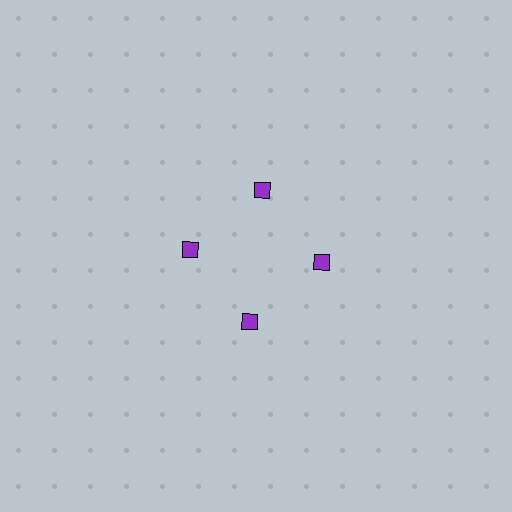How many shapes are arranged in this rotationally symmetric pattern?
There are 4 shapes, arranged in 4 groups of 1.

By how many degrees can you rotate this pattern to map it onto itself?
The pattern maps onto itself every 90 degrees of rotation.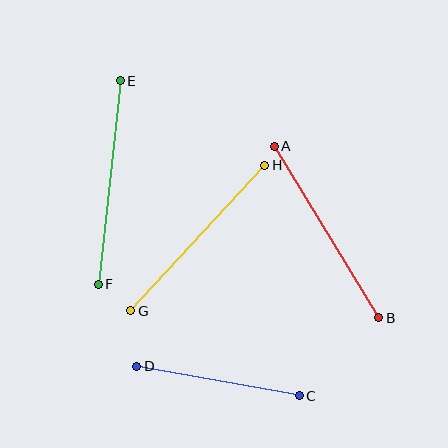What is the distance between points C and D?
The distance is approximately 165 pixels.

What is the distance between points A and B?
The distance is approximately 201 pixels.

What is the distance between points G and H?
The distance is approximately 198 pixels.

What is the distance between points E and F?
The distance is approximately 204 pixels.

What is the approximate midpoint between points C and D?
The midpoint is at approximately (218, 381) pixels.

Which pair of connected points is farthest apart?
Points E and F are farthest apart.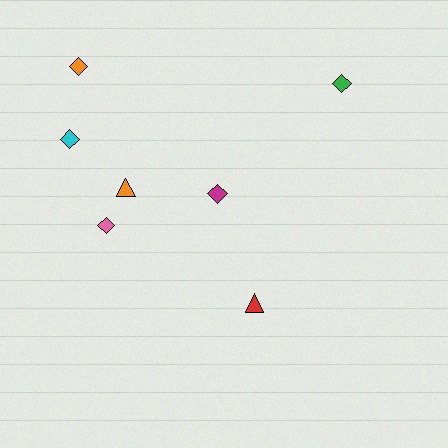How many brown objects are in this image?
There are no brown objects.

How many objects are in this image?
There are 7 objects.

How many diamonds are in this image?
There are 5 diamonds.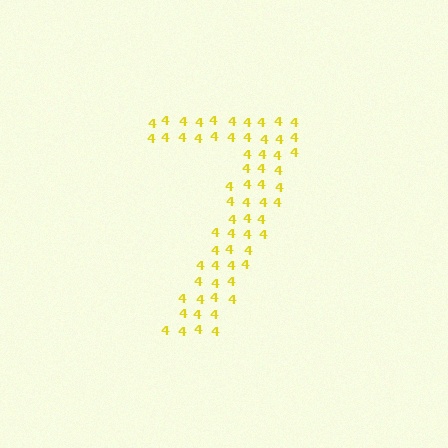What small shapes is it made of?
It is made of small digit 4's.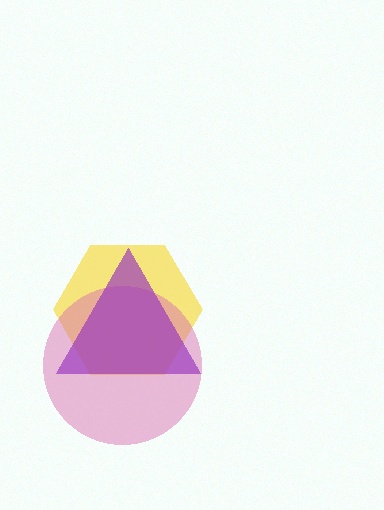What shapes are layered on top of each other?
The layered shapes are: a yellow hexagon, a pink circle, a purple triangle.